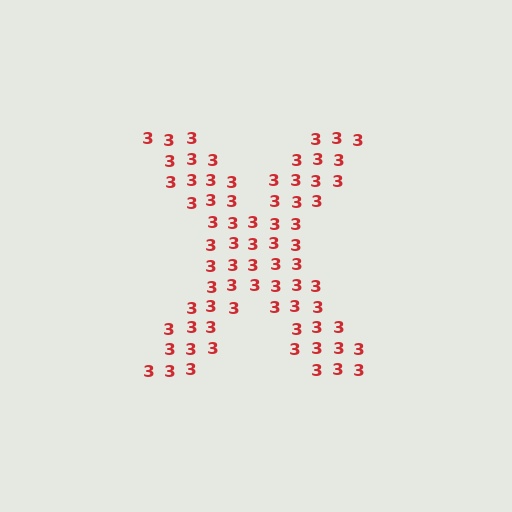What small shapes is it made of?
It is made of small digit 3's.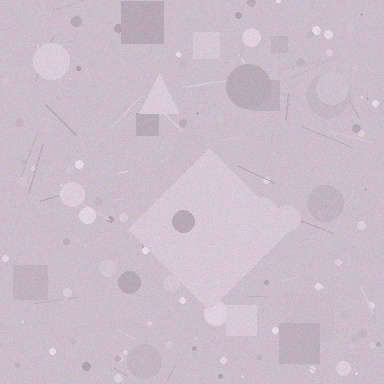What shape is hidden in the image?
A diamond is hidden in the image.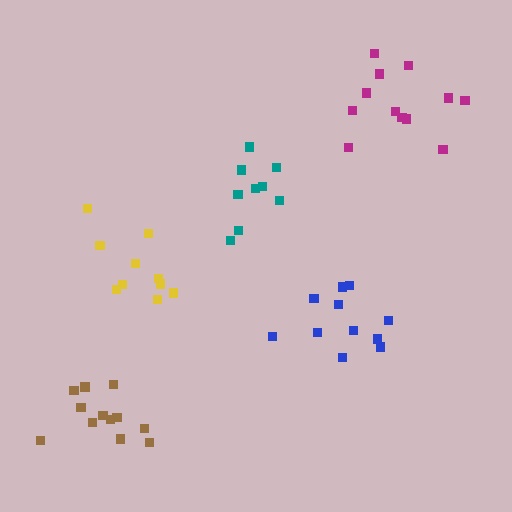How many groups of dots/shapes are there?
There are 5 groups.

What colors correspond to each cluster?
The clusters are colored: teal, brown, yellow, blue, magenta.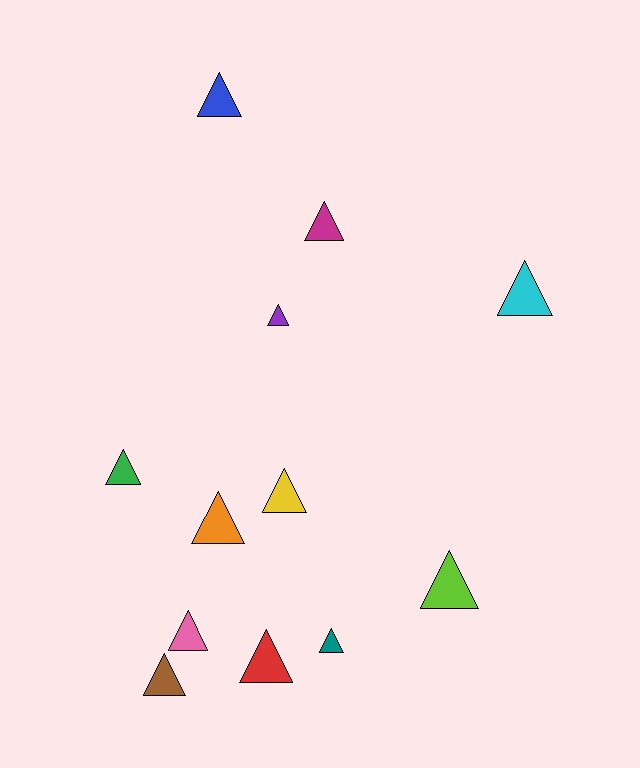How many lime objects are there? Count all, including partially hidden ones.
There is 1 lime object.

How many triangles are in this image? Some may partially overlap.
There are 12 triangles.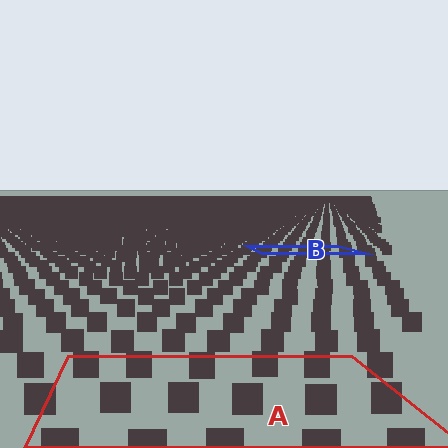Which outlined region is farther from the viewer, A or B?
Region B is farther from the viewer — the texture elements inside it appear smaller and more densely packed.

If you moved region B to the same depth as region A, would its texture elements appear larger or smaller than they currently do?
They would appear larger. At a closer depth, the same texture elements are projected at a bigger on-screen size.